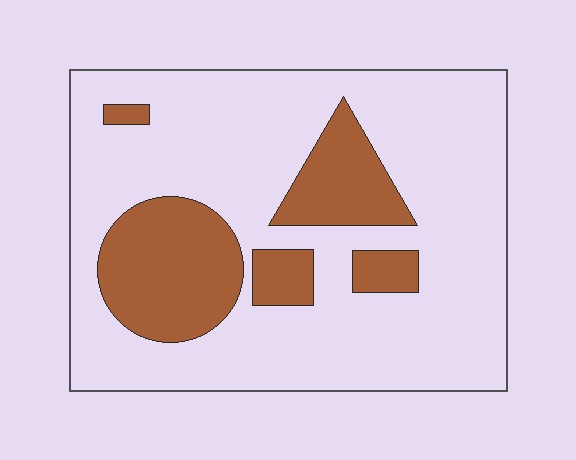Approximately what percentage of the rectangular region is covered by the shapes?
Approximately 25%.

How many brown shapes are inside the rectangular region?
5.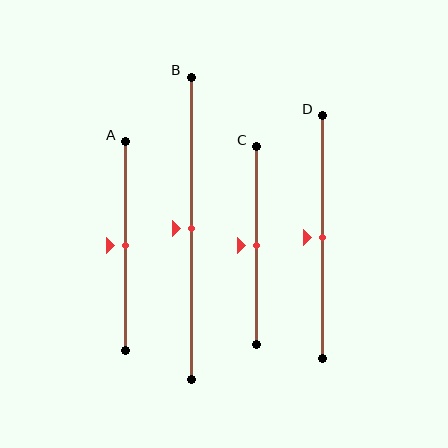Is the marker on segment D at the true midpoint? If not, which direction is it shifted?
Yes, the marker on segment D is at the true midpoint.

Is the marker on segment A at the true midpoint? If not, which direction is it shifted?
Yes, the marker on segment A is at the true midpoint.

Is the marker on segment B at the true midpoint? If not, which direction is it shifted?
Yes, the marker on segment B is at the true midpoint.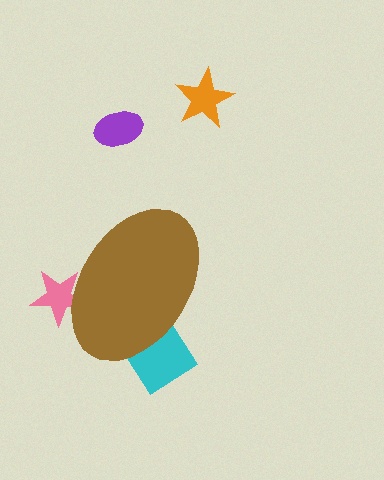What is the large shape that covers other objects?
A brown ellipse.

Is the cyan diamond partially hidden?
Yes, the cyan diamond is partially hidden behind the brown ellipse.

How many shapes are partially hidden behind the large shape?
2 shapes are partially hidden.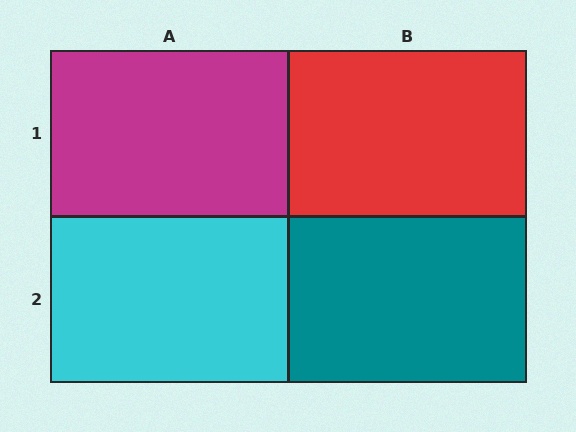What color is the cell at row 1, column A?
Magenta.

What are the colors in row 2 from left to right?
Cyan, teal.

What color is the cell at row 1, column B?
Red.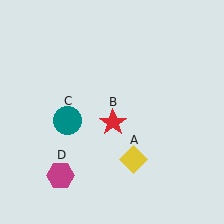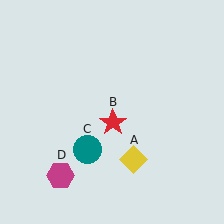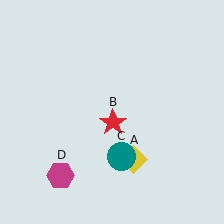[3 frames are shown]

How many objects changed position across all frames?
1 object changed position: teal circle (object C).